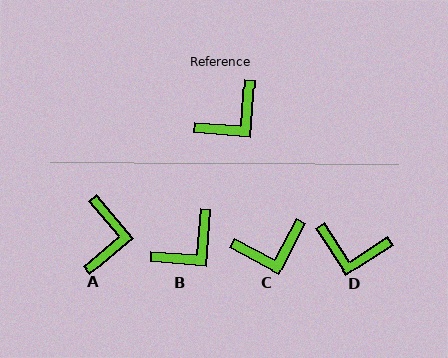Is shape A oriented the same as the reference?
No, it is off by about 44 degrees.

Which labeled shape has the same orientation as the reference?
B.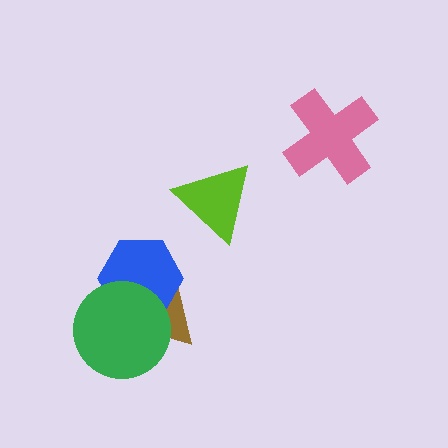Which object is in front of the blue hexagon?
The green circle is in front of the blue hexagon.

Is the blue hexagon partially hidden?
Yes, it is partially covered by another shape.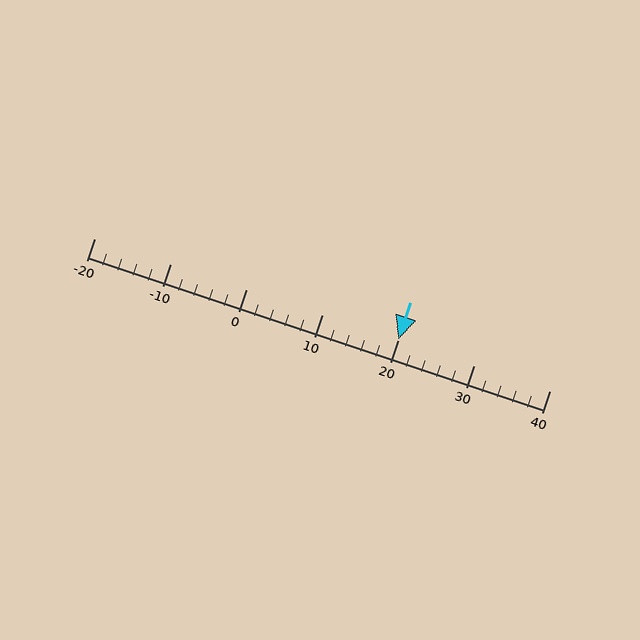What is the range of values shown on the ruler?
The ruler shows values from -20 to 40.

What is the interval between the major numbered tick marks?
The major tick marks are spaced 10 units apart.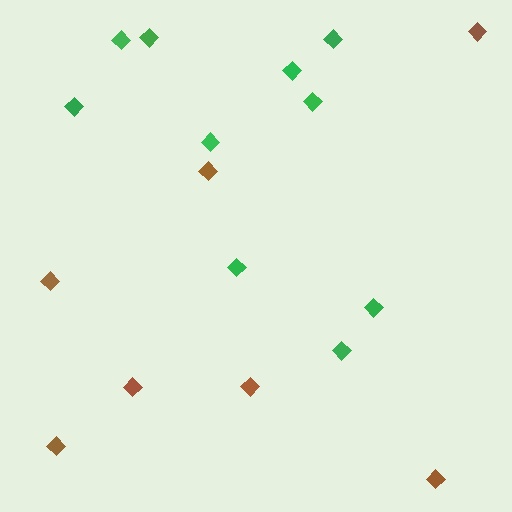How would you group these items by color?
There are 2 groups: one group of green diamonds (10) and one group of brown diamonds (7).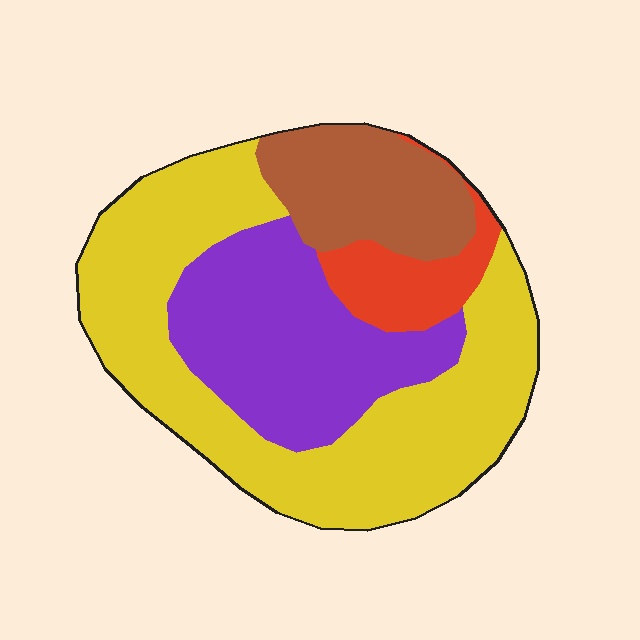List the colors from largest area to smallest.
From largest to smallest: yellow, purple, brown, red.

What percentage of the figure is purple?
Purple takes up about one quarter (1/4) of the figure.